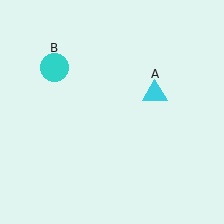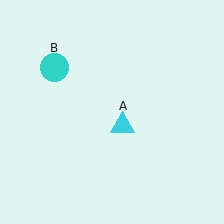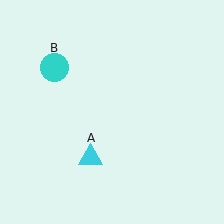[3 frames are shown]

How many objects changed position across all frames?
1 object changed position: cyan triangle (object A).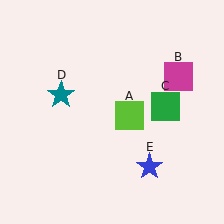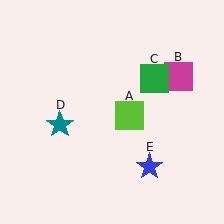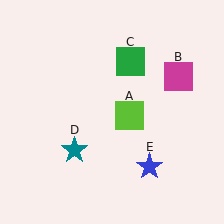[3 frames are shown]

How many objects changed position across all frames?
2 objects changed position: green square (object C), teal star (object D).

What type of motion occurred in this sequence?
The green square (object C), teal star (object D) rotated counterclockwise around the center of the scene.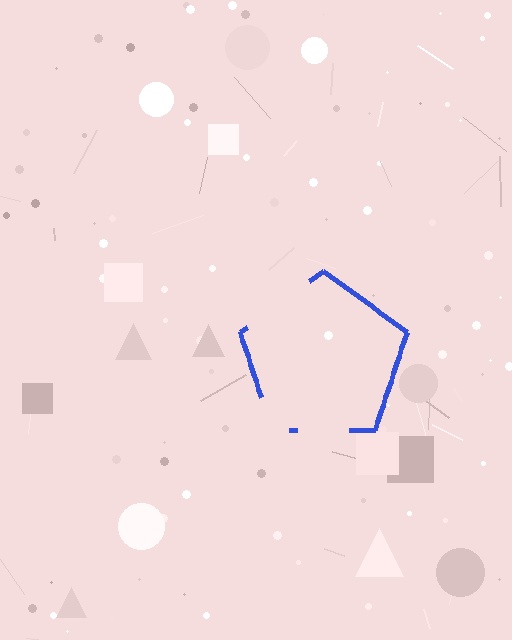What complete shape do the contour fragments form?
The contour fragments form a pentagon.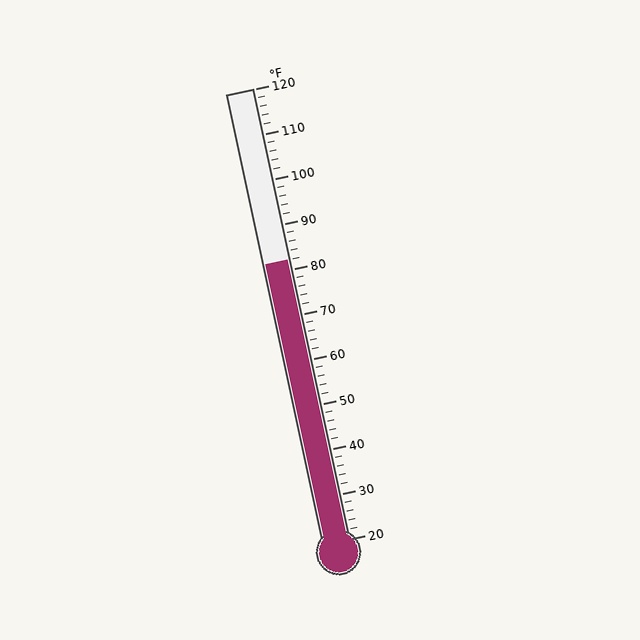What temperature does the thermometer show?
The thermometer shows approximately 82°F.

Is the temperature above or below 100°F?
The temperature is below 100°F.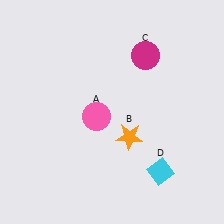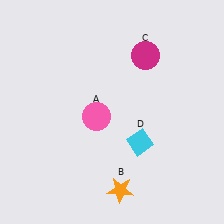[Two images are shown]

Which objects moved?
The objects that moved are: the orange star (B), the cyan diamond (D).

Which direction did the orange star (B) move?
The orange star (B) moved down.